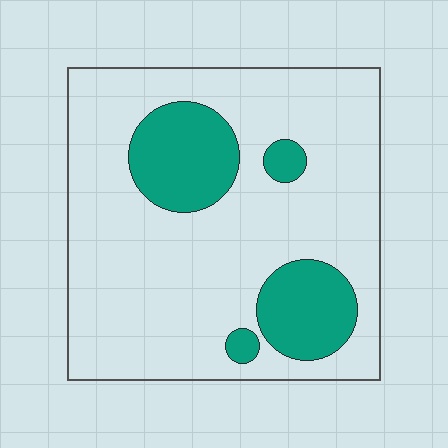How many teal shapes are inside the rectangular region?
4.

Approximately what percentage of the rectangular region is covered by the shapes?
Approximately 20%.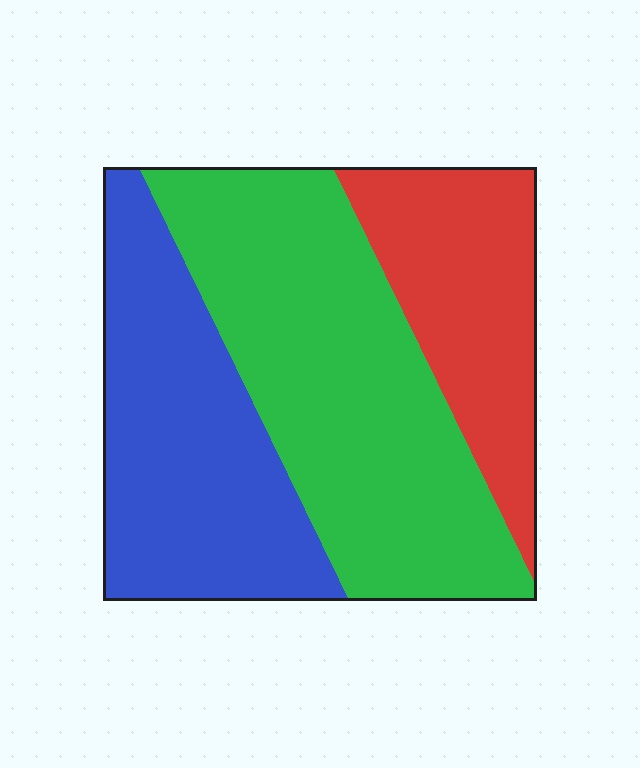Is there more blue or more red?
Blue.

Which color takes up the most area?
Green, at roughly 45%.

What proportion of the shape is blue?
Blue covers around 30% of the shape.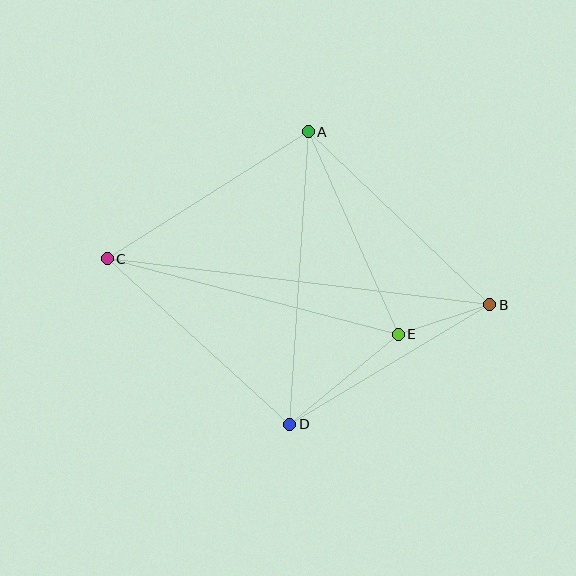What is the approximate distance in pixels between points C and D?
The distance between C and D is approximately 246 pixels.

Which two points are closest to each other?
Points B and E are closest to each other.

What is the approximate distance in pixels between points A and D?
The distance between A and D is approximately 293 pixels.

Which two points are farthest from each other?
Points B and C are farthest from each other.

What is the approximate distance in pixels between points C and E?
The distance between C and E is approximately 301 pixels.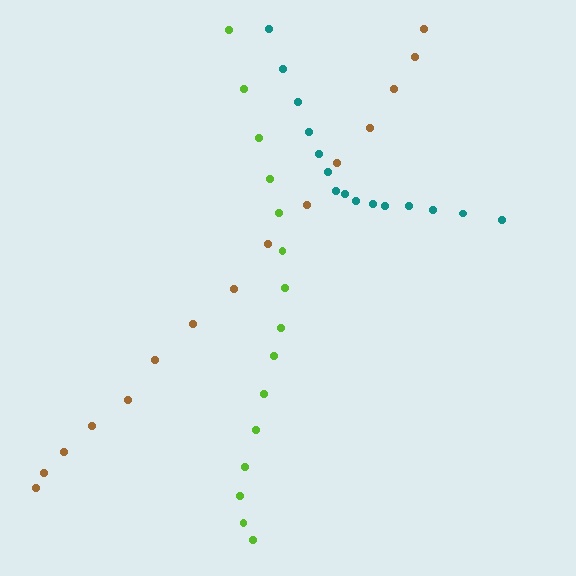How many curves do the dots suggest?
There are 3 distinct paths.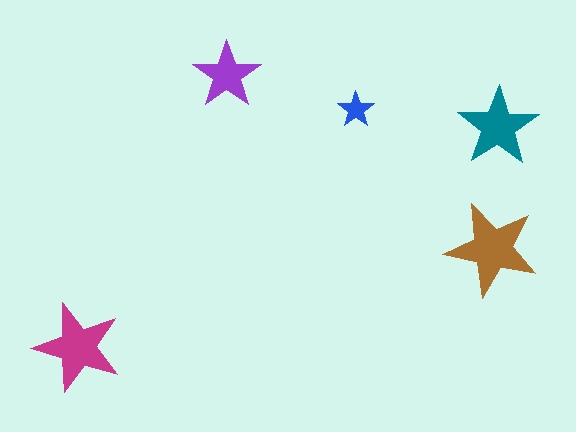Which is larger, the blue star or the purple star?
The purple one.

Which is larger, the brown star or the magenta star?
The brown one.